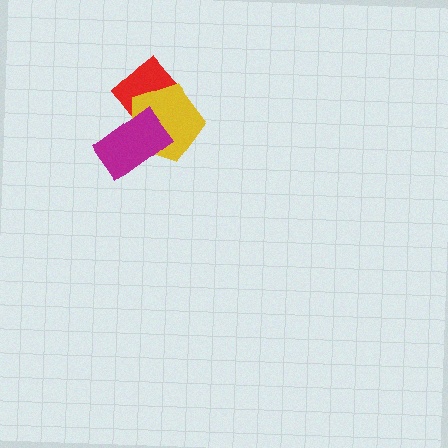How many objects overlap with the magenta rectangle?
2 objects overlap with the magenta rectangle.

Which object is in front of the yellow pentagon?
The magenta rectangle is in front of the yellow pentagon.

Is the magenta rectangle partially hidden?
No, no other shape covers it.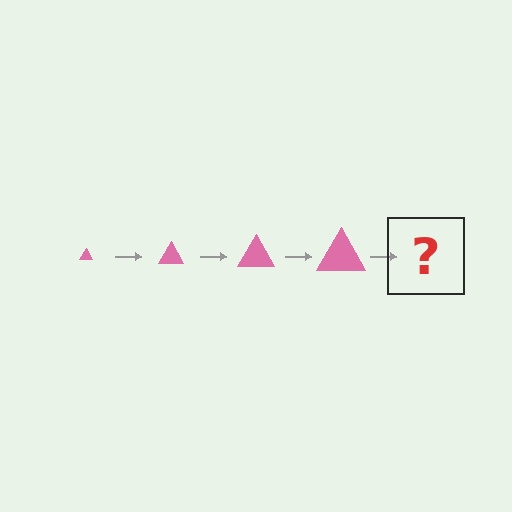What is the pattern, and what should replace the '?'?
The pattern is that the triangle gets progressively larger each step. The '?' should be a pink triangle, larger than the previous one.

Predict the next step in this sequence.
The next step is a pink triangle, larger than the previous one.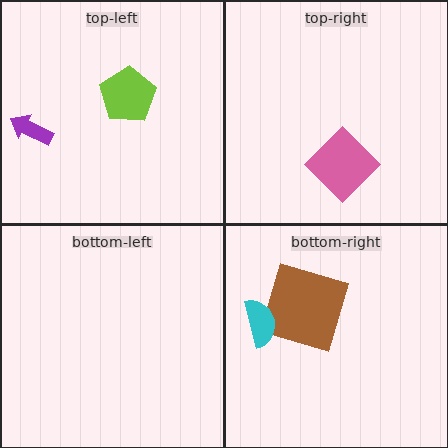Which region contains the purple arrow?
The top-left region.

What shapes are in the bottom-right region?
The brown square, the cyan semicircle.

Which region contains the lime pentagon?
The top-left region.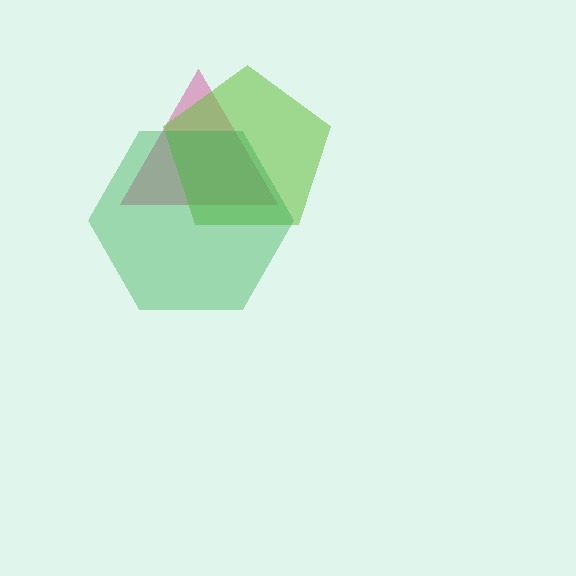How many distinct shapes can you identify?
There are 3 distinct shapes: a magenta triangle, a lime pentagon, a green hexagon.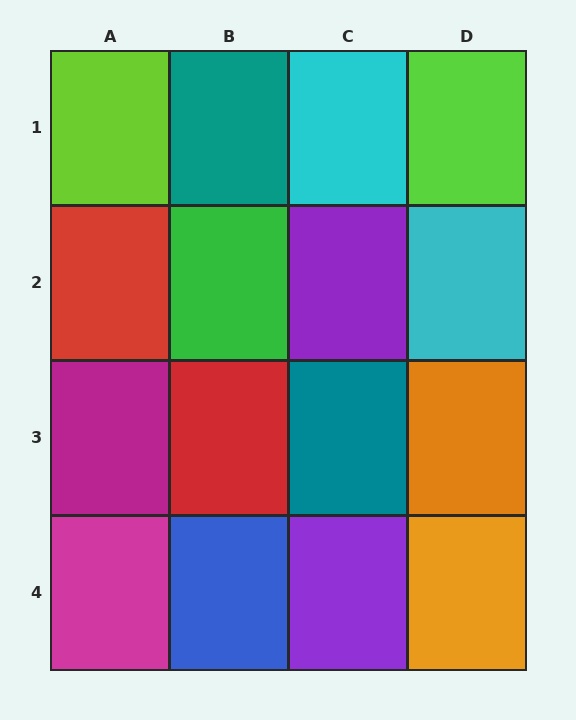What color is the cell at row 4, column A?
Magenta.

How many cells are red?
2 cells are red.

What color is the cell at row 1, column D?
Lime.